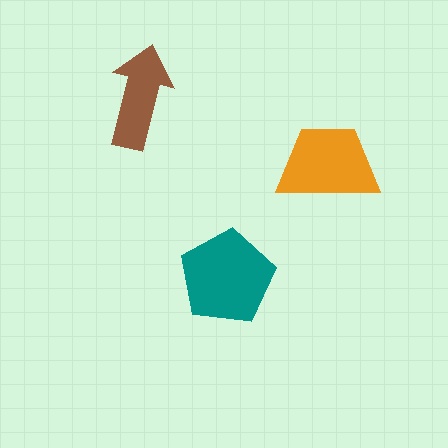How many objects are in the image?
There are 3 objects in the image.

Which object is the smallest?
The brown arrow.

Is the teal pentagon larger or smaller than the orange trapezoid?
Larger.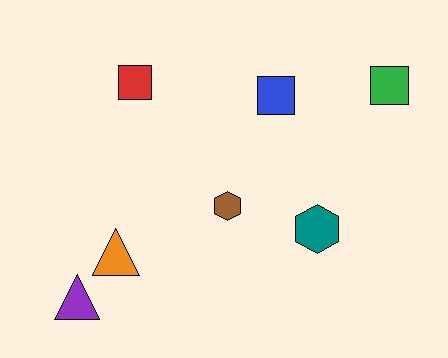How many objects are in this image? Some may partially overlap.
There are 7 objects.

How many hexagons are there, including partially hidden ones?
There are 2 hexagons.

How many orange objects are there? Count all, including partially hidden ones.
There is 1 orange object.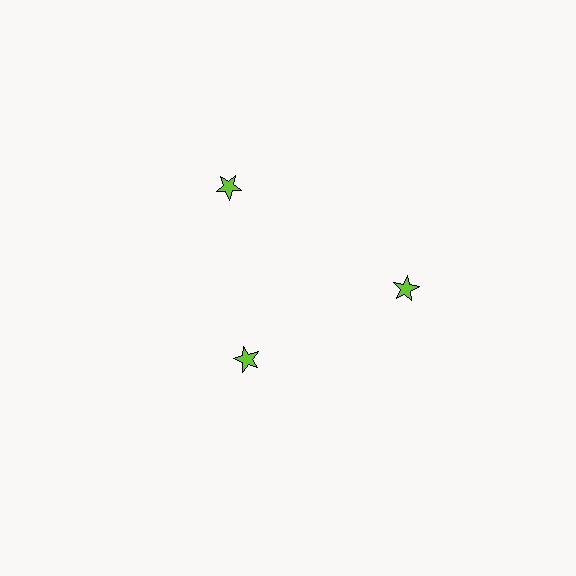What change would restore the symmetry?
The symmetry would be restored by moving it outward, back onto the ring so that all 3 stars sit at equal angles and equal distance from the center.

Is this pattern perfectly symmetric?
No. The 3 lime stars are arranged in a ring, but one element near the 7 o'clock position is pulled inward toward the center, breaking the 3-fold rotational symmetry.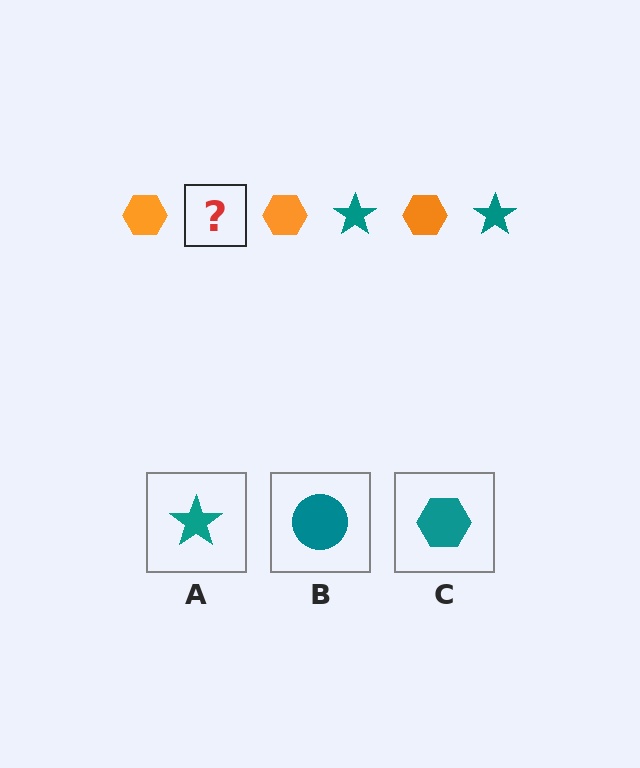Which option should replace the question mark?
Option A.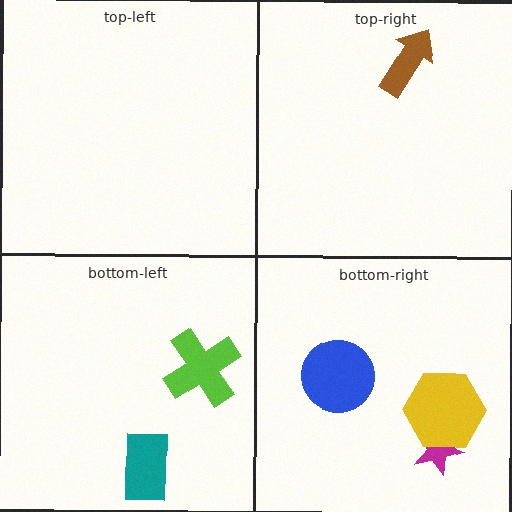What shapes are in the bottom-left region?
The lime cross, the teal rectangle.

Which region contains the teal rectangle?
The bottom-left region.